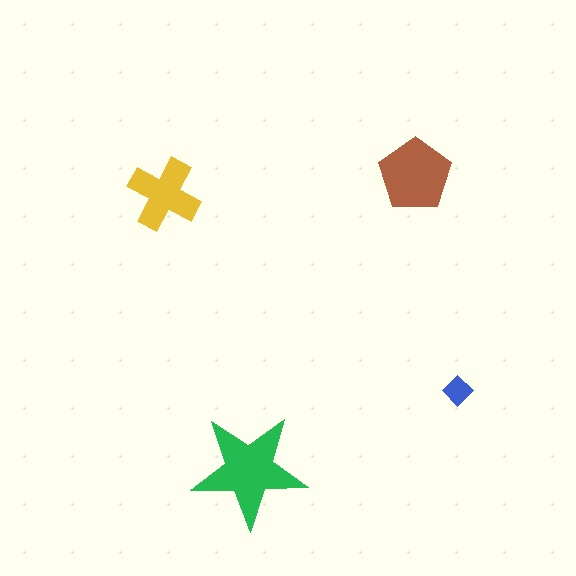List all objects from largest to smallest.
The green star, the brown pentagon, the yellow cross, the blue diamond.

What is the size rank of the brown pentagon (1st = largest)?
2nd.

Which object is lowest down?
The green star is bottommost.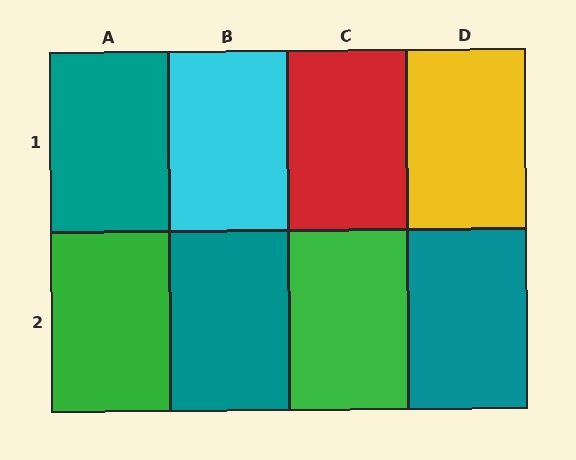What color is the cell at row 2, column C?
Green.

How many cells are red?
1 cell is red.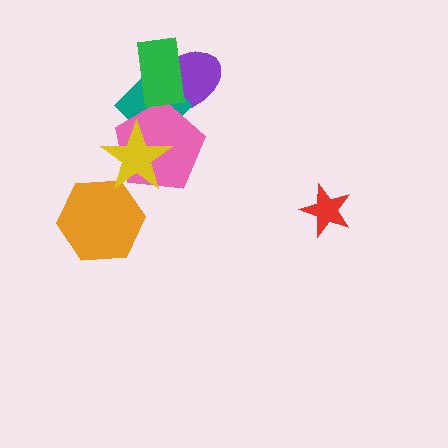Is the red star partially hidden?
No, no other shape covers it.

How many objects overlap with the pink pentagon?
3 objects overlap with the pink pentagon.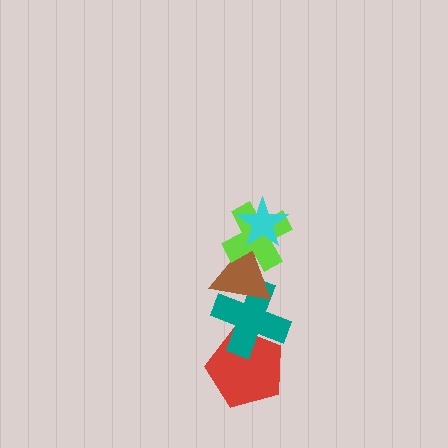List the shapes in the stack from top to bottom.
From top to bottom: the cyan star, the lime cross, the brown triangle, the teal cross, the red pentagon.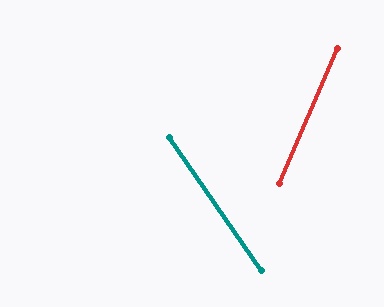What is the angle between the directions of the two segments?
Approximately 58 degrees.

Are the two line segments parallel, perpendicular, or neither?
Neither parallel nor perpendicular — they differ by about 58°.